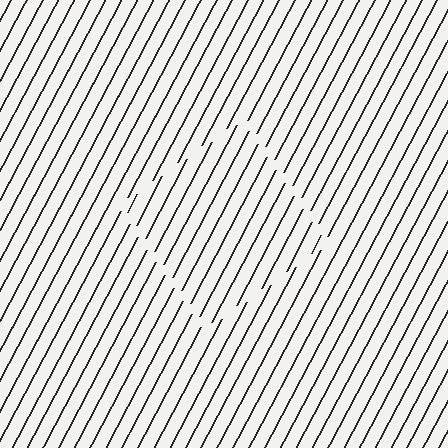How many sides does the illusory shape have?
4 sides — the line-ends trace a square.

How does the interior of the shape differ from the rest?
The interior of the shape contains the same grating, shifted by half a period — the contour is defined by the phase discontinuity where line-ends from the inner and outer gratings abut.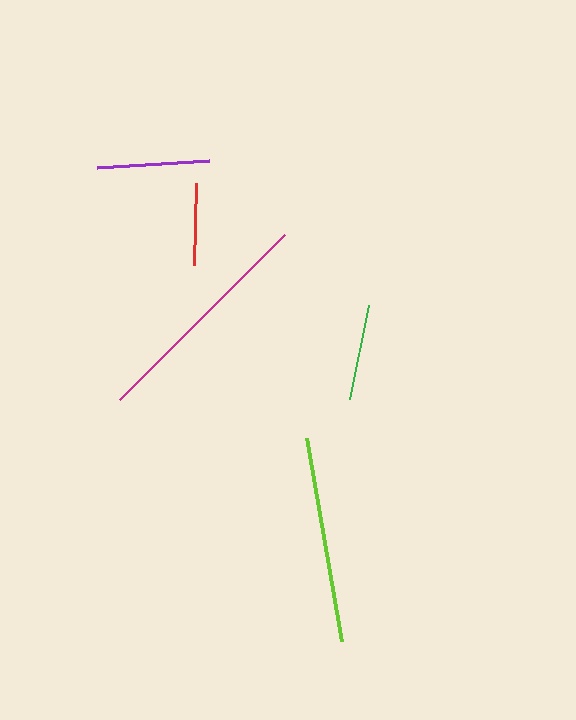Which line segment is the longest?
The magenta line is the longest at approximately 233 pixels.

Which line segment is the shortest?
The red line is the shortest at approximately 83 pixels.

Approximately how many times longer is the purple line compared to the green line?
The purple line is approximately 1.2 times the length of the green line.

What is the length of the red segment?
The red segment is approximately 83 pixels long.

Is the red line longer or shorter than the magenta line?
The magenta line is longer than the red line.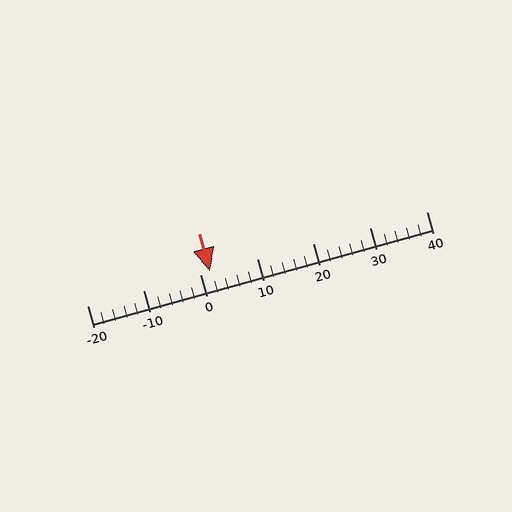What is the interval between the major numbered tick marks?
The major tick marks are spaced 10 units apart.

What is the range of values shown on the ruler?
The ruler shows values from -20 to 40.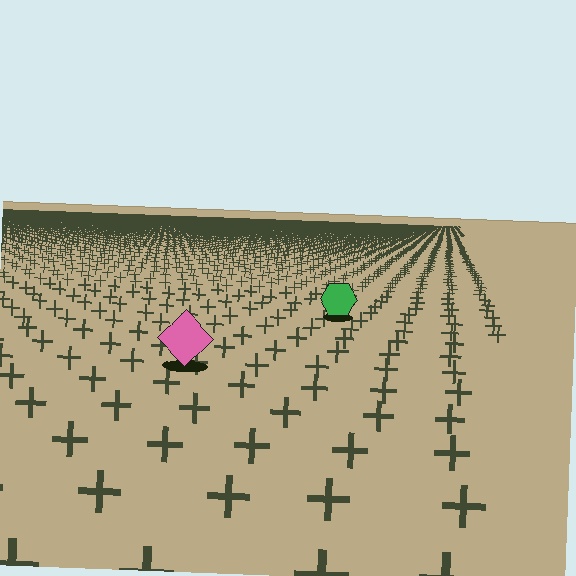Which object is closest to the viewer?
The pink diamond is closest. The texture marks near it are larger and more spread out.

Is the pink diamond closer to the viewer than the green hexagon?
Yes. The pink diamond is closer — you can tell from the texture gradient: the ground texture is coarser near it.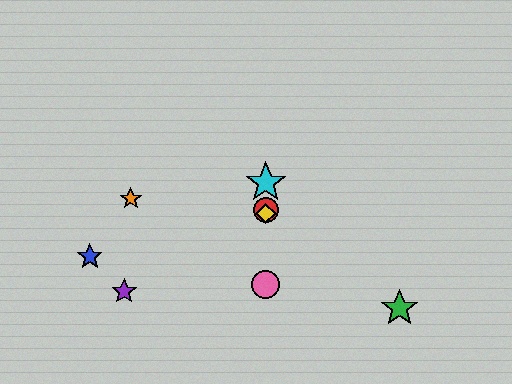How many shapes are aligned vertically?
4 shapes (the red circle, the yellow diamond, the cyan star, the pink circle) are aligned vertically.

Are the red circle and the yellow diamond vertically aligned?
Yes, both are at x≈266.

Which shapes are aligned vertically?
The red circle, the yellow diamond, the cyan star, the pink circle are aligned vertically.